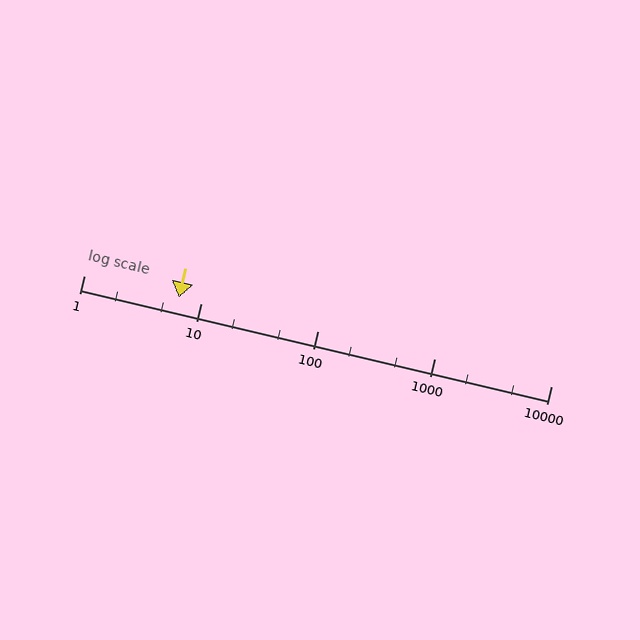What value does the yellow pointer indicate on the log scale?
The pointer indicates approximately 6.5.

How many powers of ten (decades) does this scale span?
The scale spans 4 decades, from 1 to 10000.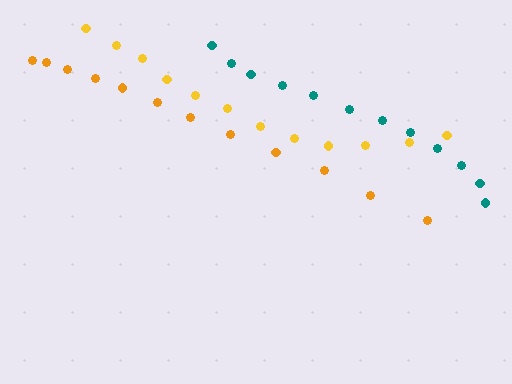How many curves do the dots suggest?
There are 3 distinct paths.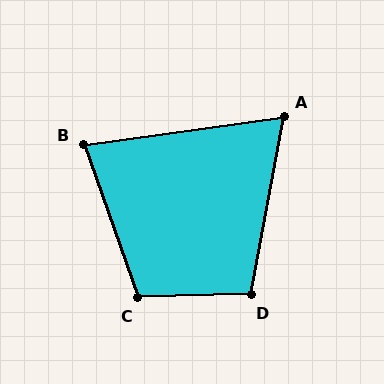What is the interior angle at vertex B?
Approximately 78 degrees (acute).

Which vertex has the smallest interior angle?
A, at approximately 72 degrees.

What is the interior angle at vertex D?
Approximately 102 degrees (obtuse).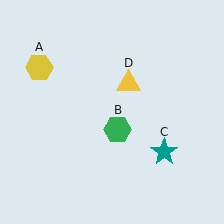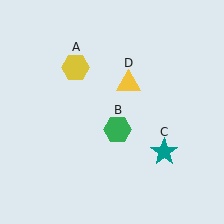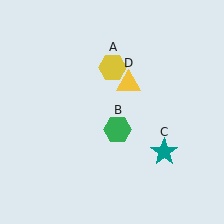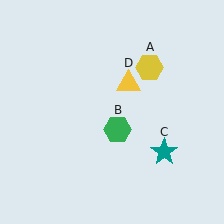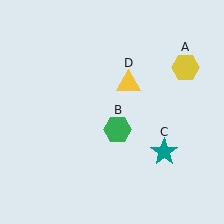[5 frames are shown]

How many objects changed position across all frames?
1 object changed position: yellow hexagon (object A).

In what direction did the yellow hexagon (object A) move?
The yellow hexagon (object A) moved right.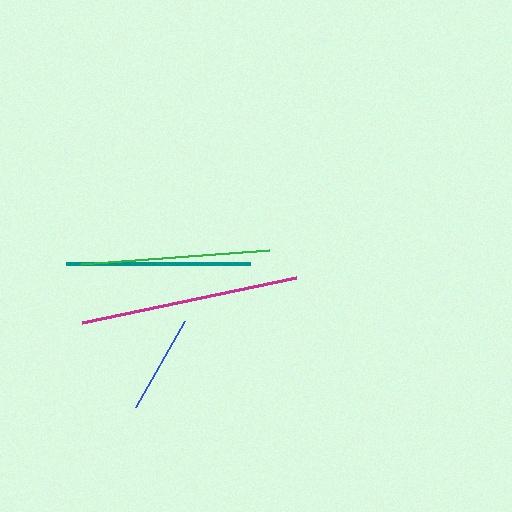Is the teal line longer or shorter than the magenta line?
The magenta line is longer than the teal line.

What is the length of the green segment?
The green segment is approximately 189 pixels long.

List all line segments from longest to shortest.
From longest to shortest: magenta, green, teal, blue.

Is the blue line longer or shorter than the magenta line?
The magenta line is longer than the blue line.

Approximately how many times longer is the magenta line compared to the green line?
The magenta line is approximately 1.2 times the length of the green line.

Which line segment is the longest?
The magenta line is the longest at approximately 219 pixels.